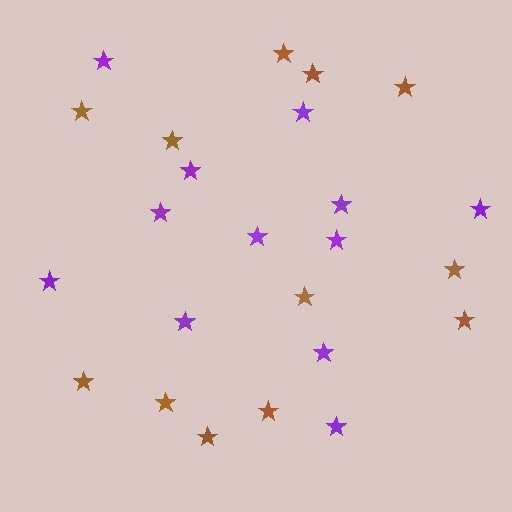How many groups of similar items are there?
There are 2 groups: one group of brown stars (12) and one group of purple stars (12).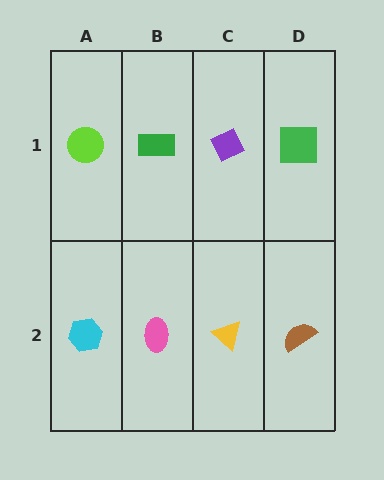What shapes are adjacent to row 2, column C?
A purple diamond (row 1, column C), a pink ellipse (row 2, column B), a brown semicircle (row 2, column D).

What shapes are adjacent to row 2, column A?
A lime circle (row 1, column A), a pink ellipse (row 2, column B).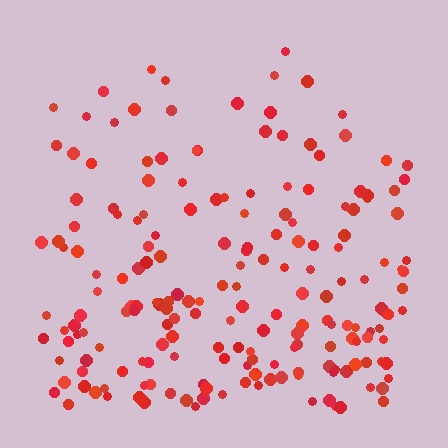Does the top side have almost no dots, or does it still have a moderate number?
Still a moderate number, just noticeably fewer than the bottom.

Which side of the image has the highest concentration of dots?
The bottom.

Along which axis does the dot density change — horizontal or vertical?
Vertical.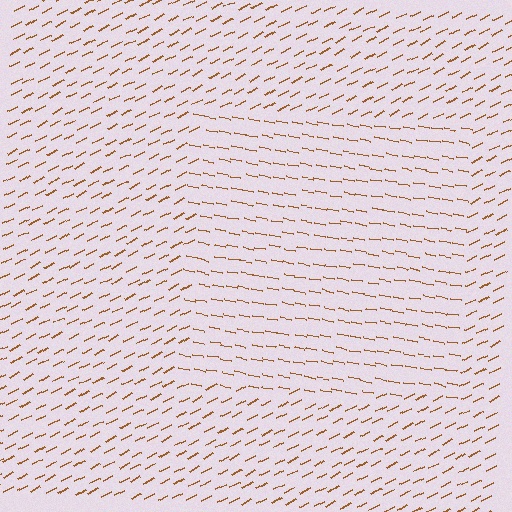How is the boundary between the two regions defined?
The boundary is defined purely by a change in line orientation (approximately 38 degrees difference). All lines are the same color and thickness.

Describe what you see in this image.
The image is filled with small brown line segments. A rectangle region in the image has lines oriented differently from the surrounding lines, creating a visible texture boundary.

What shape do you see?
I see a rectangle.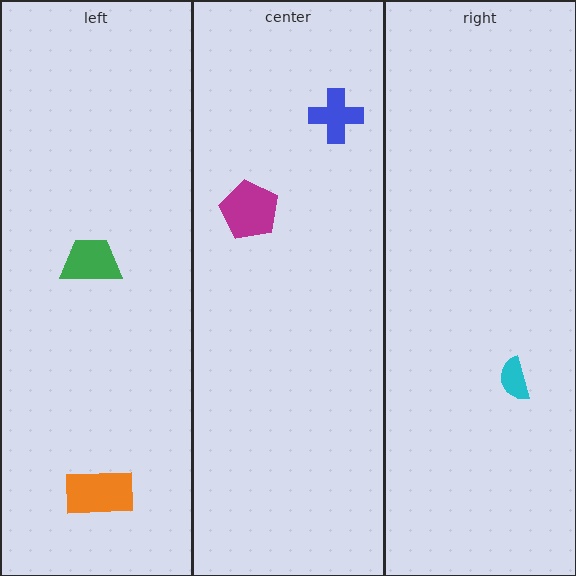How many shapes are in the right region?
1.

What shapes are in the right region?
The cyan semicircle.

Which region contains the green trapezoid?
The left region.